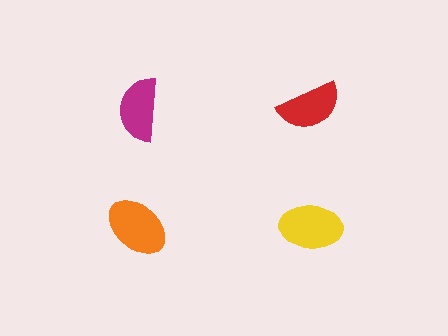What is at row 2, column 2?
A yellow ellipse.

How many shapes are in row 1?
2 shapes.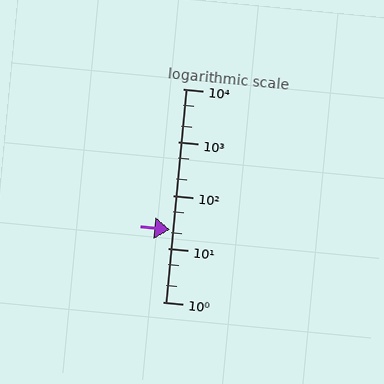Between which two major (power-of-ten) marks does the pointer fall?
The pointer is between 10 and 100.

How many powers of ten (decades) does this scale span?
The scale spans 4 decades, from 1 to 10000.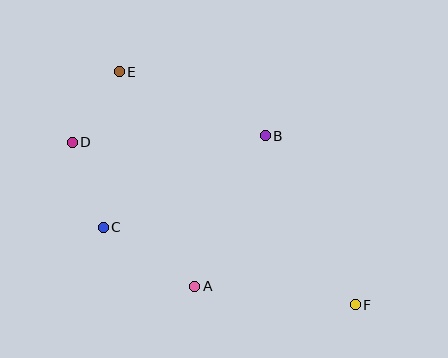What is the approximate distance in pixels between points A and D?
The distance between A and D is approximately 189 pixels.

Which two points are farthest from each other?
Points E and F are farthest from each other.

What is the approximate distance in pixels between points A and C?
The distance between A and C is approximately 109 pixels.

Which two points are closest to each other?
Points D and E are closest to each other.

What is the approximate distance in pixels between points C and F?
The distance between C and F is approximately 263 pixels.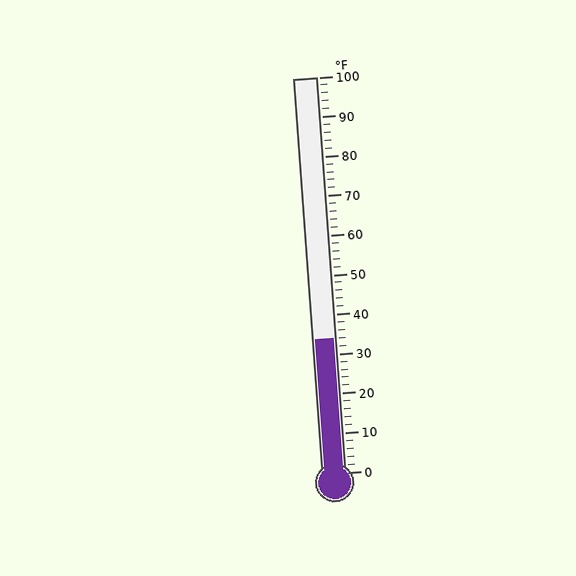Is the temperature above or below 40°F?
The temperature is below 40°F.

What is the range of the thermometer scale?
The thermometer scale ranges from 0°F to 100°F.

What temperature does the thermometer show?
The thermometer shows approximately 34°F.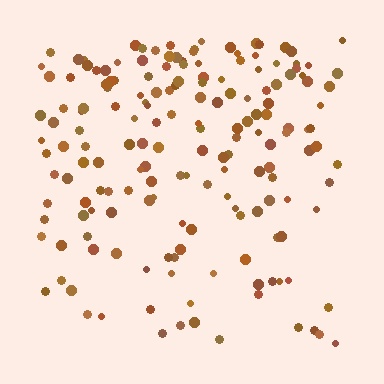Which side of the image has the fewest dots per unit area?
The bottom.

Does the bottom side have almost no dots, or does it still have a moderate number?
Still a moderate number, just noticeably fewer than the top.